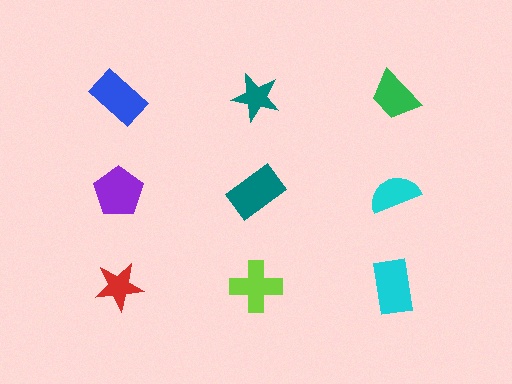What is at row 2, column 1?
A purple pentagon.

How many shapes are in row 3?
3 shapes.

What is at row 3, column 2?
A lime cross.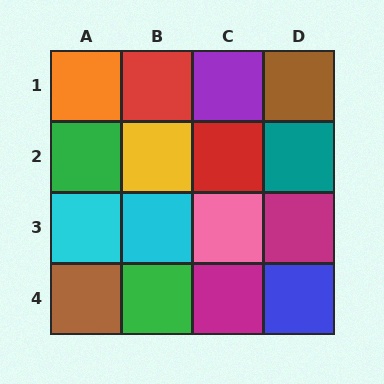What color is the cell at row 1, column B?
Red.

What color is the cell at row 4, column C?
Magenta.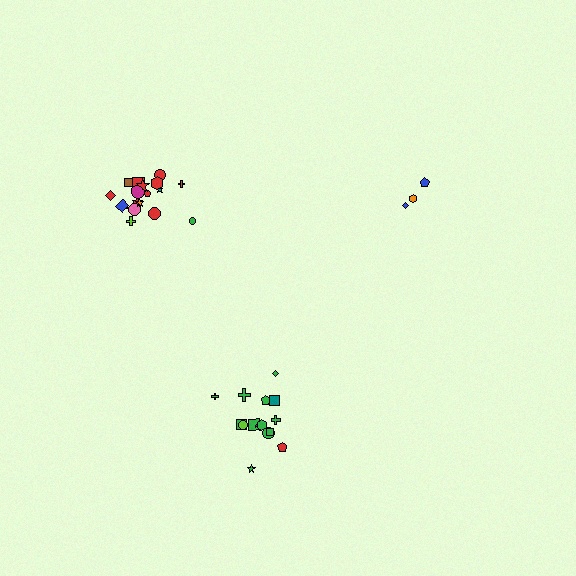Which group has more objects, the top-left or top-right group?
The top-left group.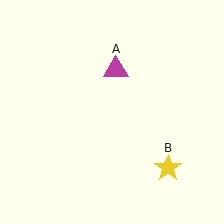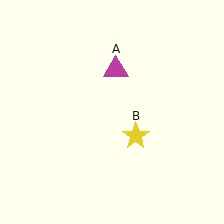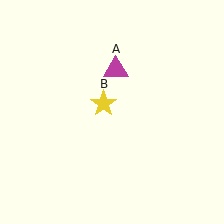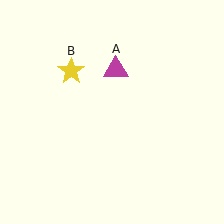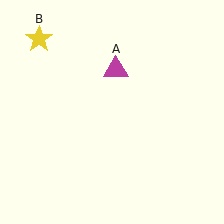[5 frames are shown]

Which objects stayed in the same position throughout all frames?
Magenta triangle (object A) remained stationary.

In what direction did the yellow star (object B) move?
The yellow star (object B) moved up and to the left.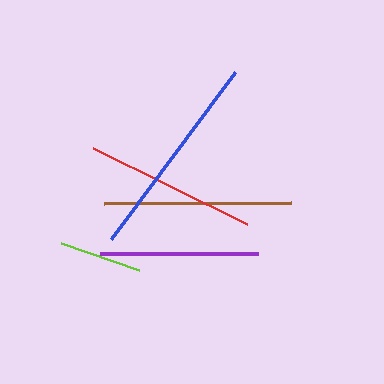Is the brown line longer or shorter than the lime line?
The brown line is longer than the lime line.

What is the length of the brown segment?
The brown segment is approximately 187 pixels long.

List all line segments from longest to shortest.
From longest to shortest: blue, brown, red, purple, lime.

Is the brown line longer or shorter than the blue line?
The blue line is longer than the brown line.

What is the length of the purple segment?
The purple segment is approximately 158 pixels long.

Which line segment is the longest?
The blue line is the longest at approximately 208 pixels.